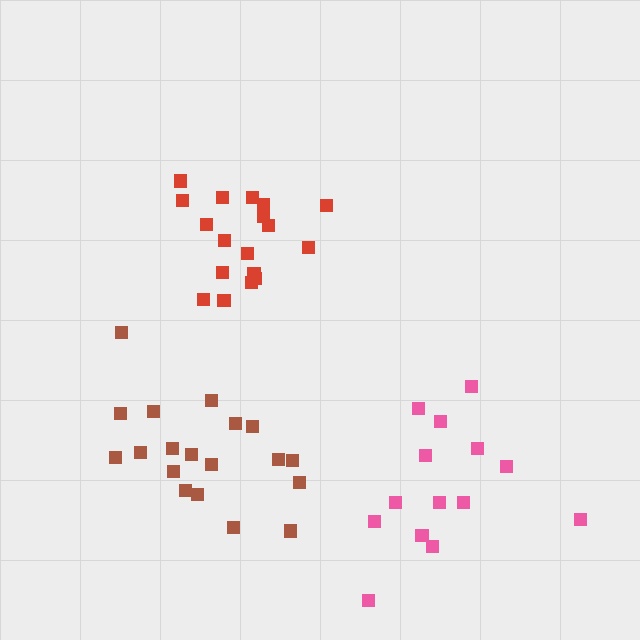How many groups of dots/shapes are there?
There are 3 groups.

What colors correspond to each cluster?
The clusters are colored: red, pink, brown.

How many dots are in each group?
Group 1: 18 dots, Group 2: 14 dots, Group 3: 19 dots (51 total).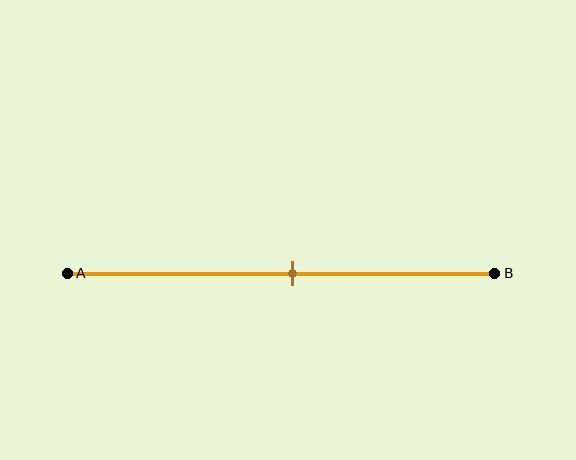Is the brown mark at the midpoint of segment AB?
Yes, the mark is approximately at the midpoint.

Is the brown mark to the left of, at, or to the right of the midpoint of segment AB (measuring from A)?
The brown mark is approximately at the midpoint of segment AB.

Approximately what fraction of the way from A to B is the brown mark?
The brown mark is approximately 55% of the way from A to B.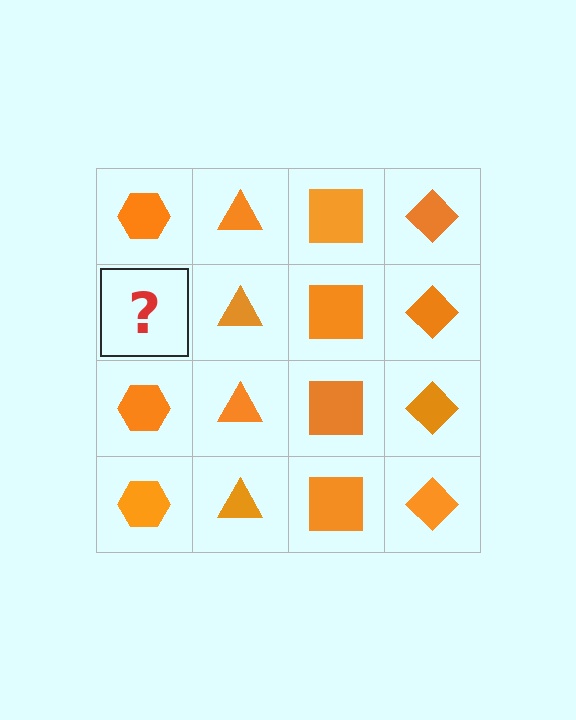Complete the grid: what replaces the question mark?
The question mark should be replaced with an orange hexagon.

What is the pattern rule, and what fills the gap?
The rule is that each column has a consistent shape. The gap should be filled with an orange hexagon.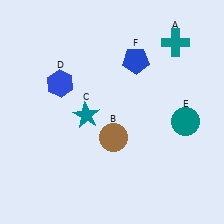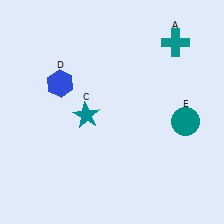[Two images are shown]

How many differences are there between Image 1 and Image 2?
There are 2 differences between the two images.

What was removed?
The brown circle (B), the blue pentagon (F) were removed in Image 2.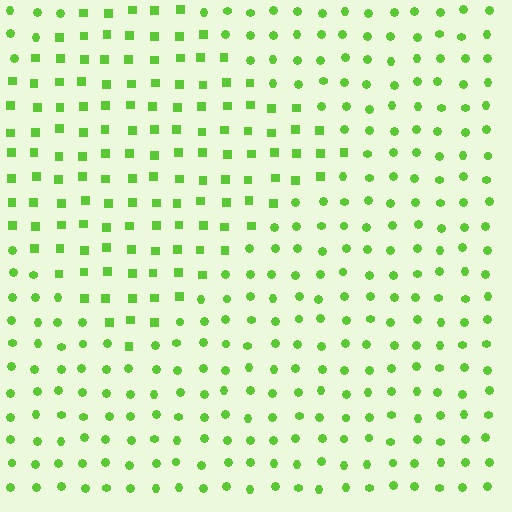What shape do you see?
I see a diamond.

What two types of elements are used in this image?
The image uses squares inside the diamond region and circles outside it.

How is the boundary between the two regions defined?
The boundary is defined by a change in element shape: squares inside vs. circles outside. All elements share the same color and spacing.